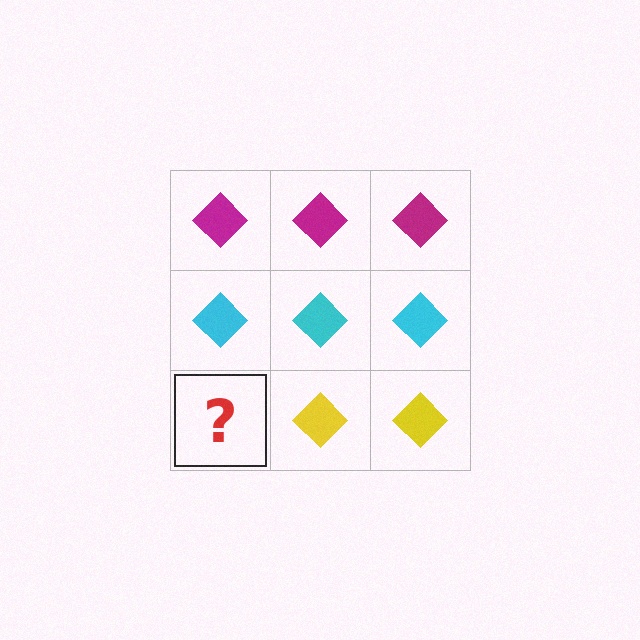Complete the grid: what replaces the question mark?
The question mark should be replaced with a yellow diamond.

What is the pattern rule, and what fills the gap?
The rule is that each row has a consistent color. The gap should be filled with a yellow diamond.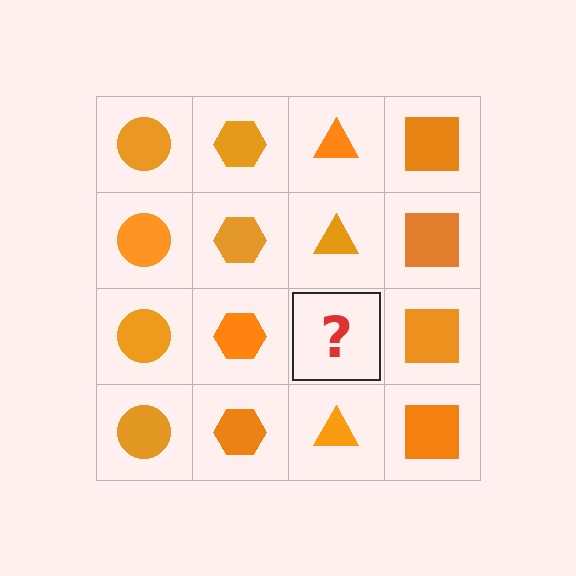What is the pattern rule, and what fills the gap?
The rule is that each column has a consistent shape. The gap should be filled with an orange triangle.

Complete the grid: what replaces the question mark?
The question mark should be replaced with an orange triangle.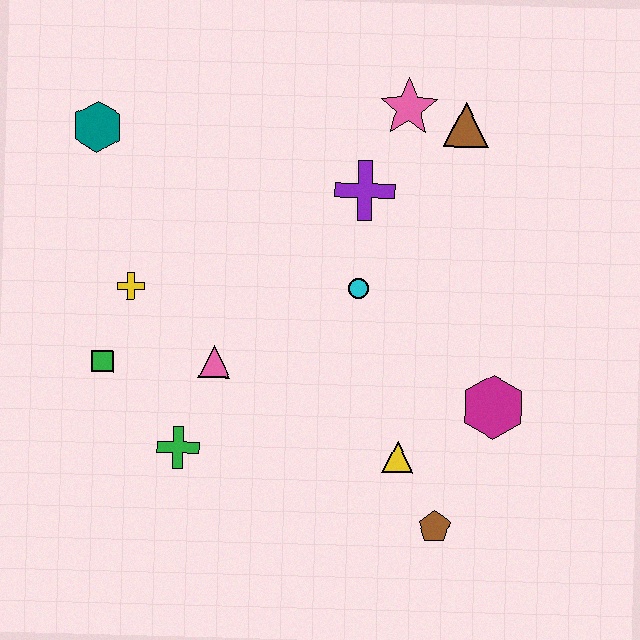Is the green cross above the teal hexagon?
No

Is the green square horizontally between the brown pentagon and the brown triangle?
No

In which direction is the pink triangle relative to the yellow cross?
The pink triangle is to the right of the yellow cross.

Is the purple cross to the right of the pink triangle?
Yes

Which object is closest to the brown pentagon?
The yellow triangle is closest to the brown pentagon.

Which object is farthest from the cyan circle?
The teal hexagon is farthest from the cyan circle.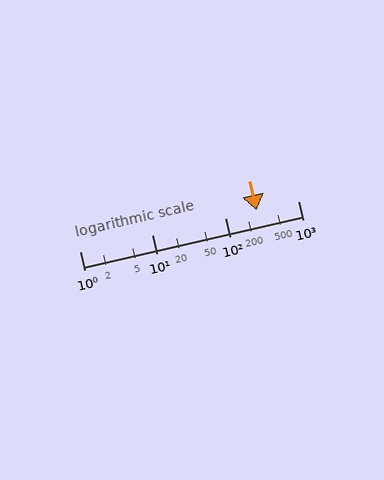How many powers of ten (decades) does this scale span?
The scale spans 3 decades, from 1 to 1000.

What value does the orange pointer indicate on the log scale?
The pointer indicates approximately 270.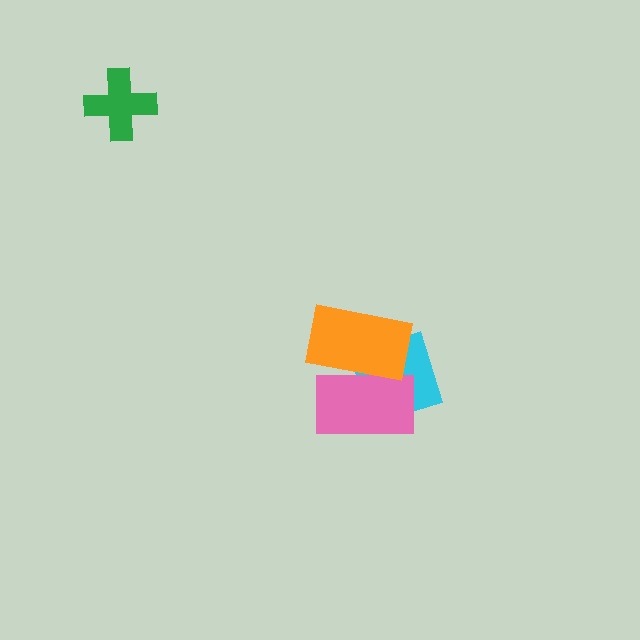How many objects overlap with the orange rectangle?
2 objects overlap with the orange rectangle.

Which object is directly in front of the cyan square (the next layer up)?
The pink rectangle is directly in front of the cyan square.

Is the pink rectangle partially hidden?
Yes, it is partially covered by another shape.